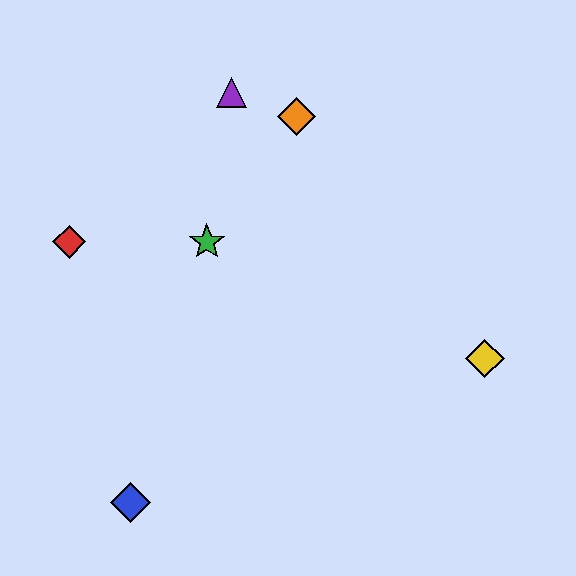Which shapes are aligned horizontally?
The red diamond, the green star are aligned horizontally.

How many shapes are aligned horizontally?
2 shapes (the red diamond, the green star) are aligned horizontally.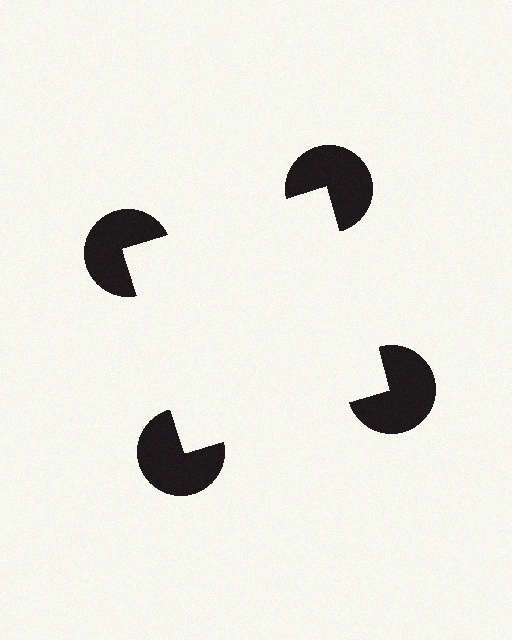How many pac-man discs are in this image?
There are 4 — one at each vertex of the illusory square.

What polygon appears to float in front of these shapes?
An illusory square — its edges are inferred from the aligned wedge cuts in the pac-man discs, not physically drawn.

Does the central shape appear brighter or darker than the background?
It typically appears slightly brighter than the background, even though no actual brightness change is drawn.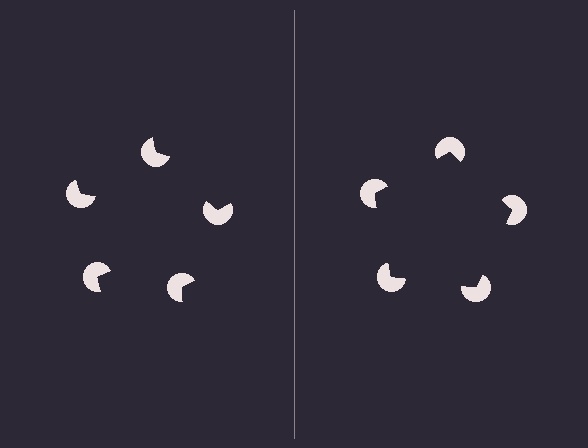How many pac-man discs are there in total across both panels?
10 — 5 on each side.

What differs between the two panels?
The pac-man discs are positioned identically on both sides; only the wedge orientations differ. On the right they align to a pentagon; on the left they are misaligned.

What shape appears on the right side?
An illusory pentagon.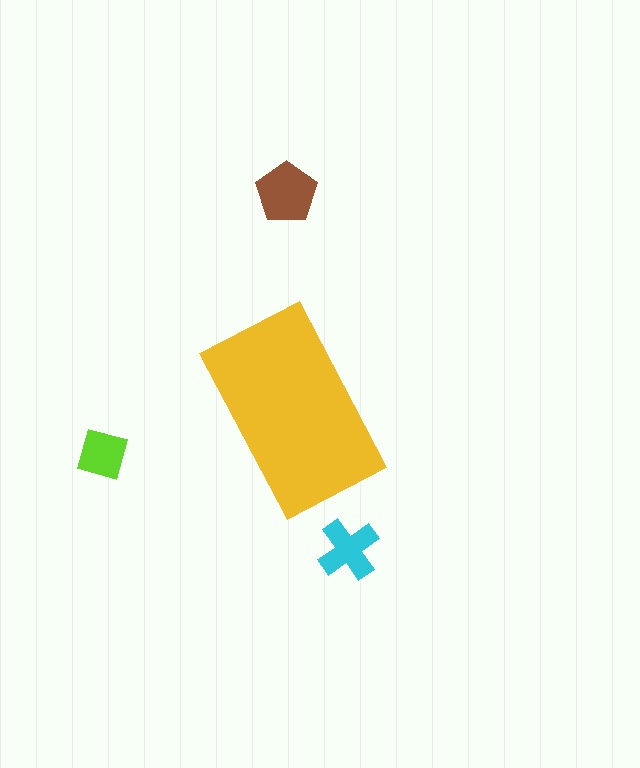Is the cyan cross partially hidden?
No, the cyan cross is fully visible.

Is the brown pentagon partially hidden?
No, the brown pentagon is fully visible.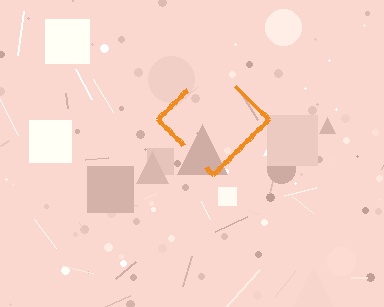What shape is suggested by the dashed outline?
The dashed outline suggests a diamond.